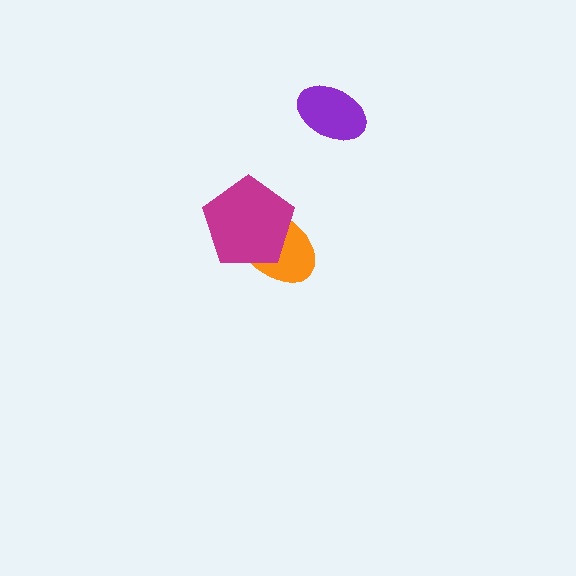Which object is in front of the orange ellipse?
The magenta pentagon is in front of the orange ellipse.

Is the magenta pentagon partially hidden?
No, no other shape covers it.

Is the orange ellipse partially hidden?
Yes, it is partially covered by another shape.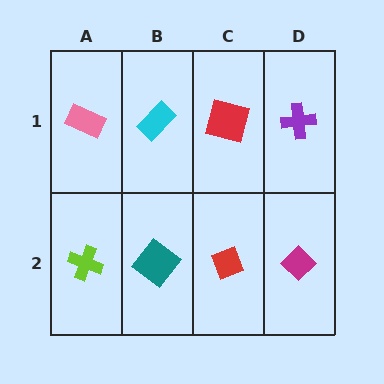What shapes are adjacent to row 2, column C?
A red square (row 1, column C), a teal diamond (row 2, column B), a magenta diamond (row 2, column D).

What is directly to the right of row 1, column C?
A purple cross.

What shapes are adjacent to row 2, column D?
A purple cross (row 1, column D), a red diamond (row 2, column C).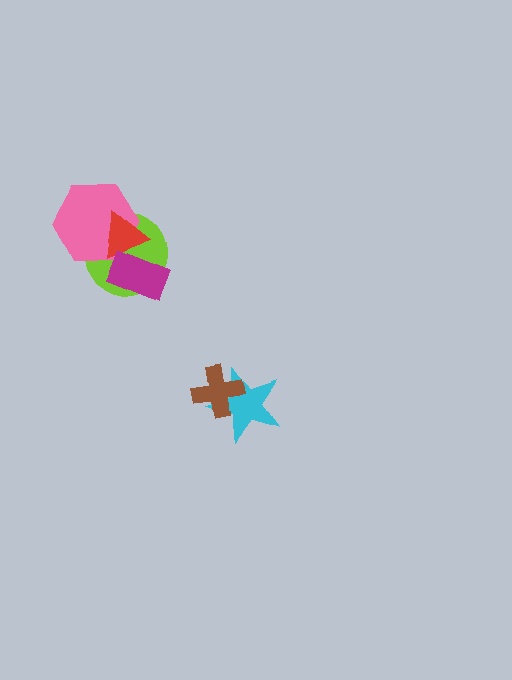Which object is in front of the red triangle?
The magenta rectangle is in front of the red triangle.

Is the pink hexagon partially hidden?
Yes, it is partially covered by another shape.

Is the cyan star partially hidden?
Yes, it is partially covered by another shape.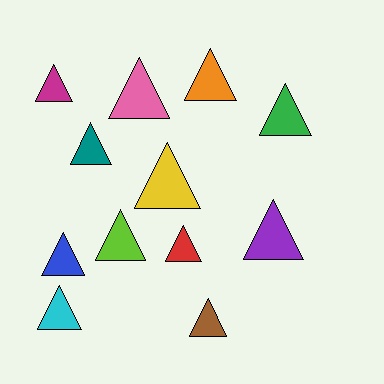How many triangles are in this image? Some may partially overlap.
There are 12 triangles.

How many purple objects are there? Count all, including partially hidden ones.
There is 1 purple object.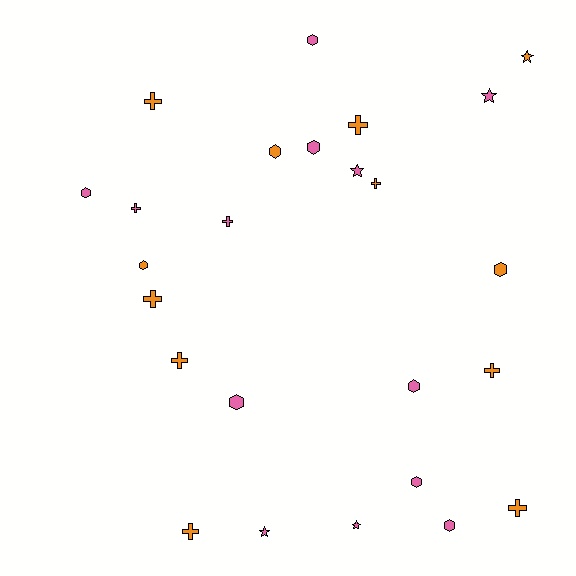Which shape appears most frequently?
Hexagon, with 10 objects.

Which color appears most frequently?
Pink, with 13 objects.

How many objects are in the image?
There are 25 objects.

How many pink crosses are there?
There are 2 pink crosses.